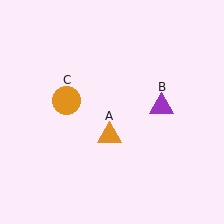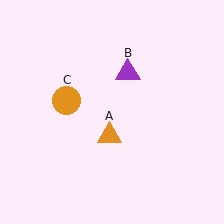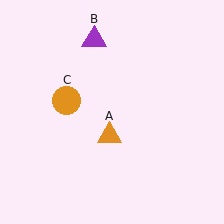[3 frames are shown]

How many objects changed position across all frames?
1 object changed position: purple triangle (object B).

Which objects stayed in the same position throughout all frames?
Orange triangle (object A) and orange circle (object C) remained stationary.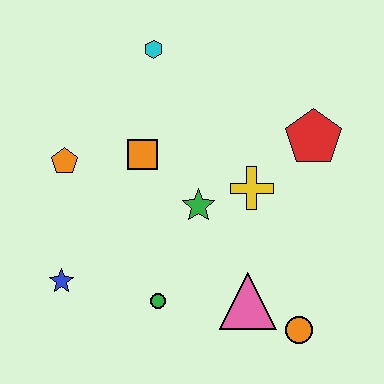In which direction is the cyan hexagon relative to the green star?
The cyan hexagon is above the green star.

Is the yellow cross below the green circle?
No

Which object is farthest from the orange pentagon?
The orange circle is farthest from the orange pentagon.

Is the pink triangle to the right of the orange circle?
No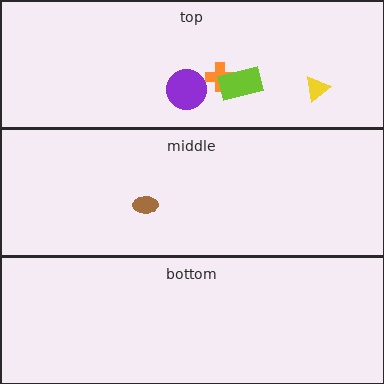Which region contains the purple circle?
The top region.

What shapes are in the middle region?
The brown ellipse.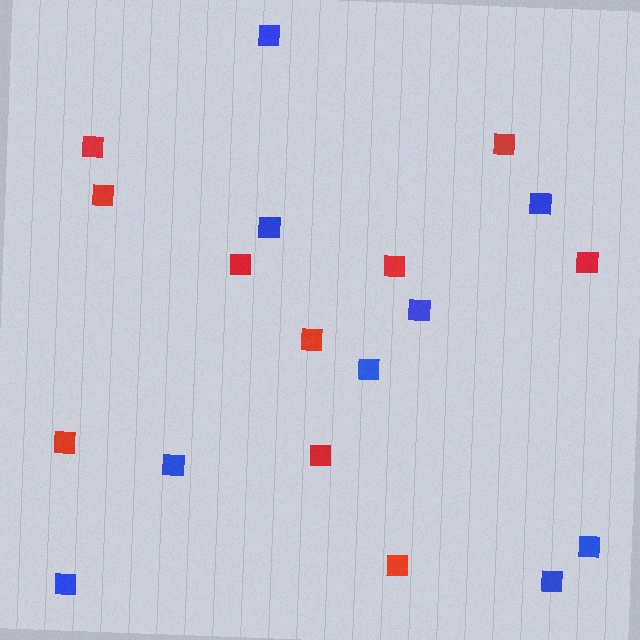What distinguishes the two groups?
There are 2 groups: one group of red squares (10) and one group of blue squares (9).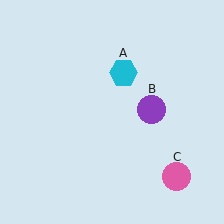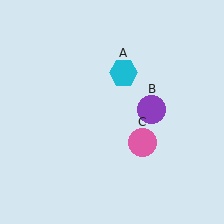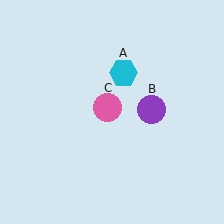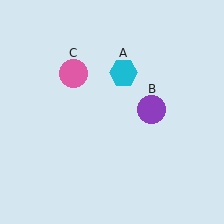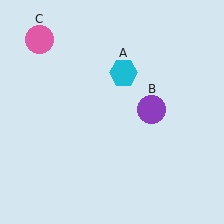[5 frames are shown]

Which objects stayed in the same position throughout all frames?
Cyan hexagon (object A) and purple circle (object B) remained stationary.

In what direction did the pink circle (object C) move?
The pink circle (object C) moved up and to the left.